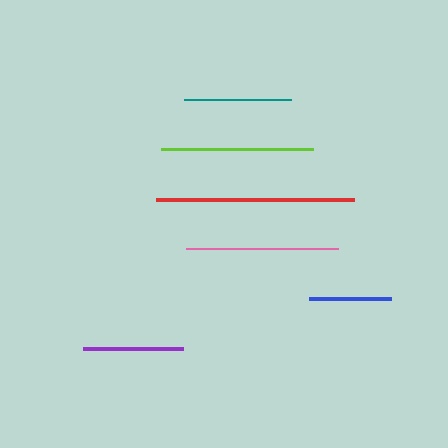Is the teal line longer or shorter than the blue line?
The teal line is longer than the blue line.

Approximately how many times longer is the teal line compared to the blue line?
The teal line is approximately 1.3 times the length of the blue line.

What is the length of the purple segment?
The purple segment is approximately 100 pixels long.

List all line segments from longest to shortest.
From longest to shortest: red, pink, lime, teal, purple, blue.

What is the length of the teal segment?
The teal segment is approximately 107 pixels long.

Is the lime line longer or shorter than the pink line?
The pink line is longer than the lime line.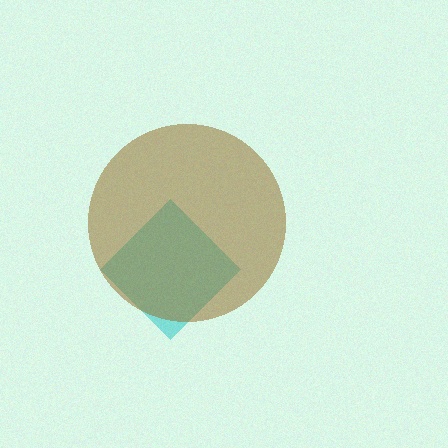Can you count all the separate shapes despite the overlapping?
Yes, there are 2 separate shapes.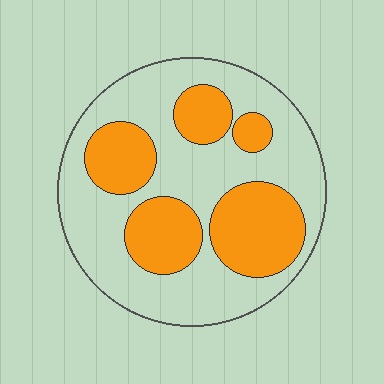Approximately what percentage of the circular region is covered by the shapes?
Approximately 35%.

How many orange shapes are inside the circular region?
5.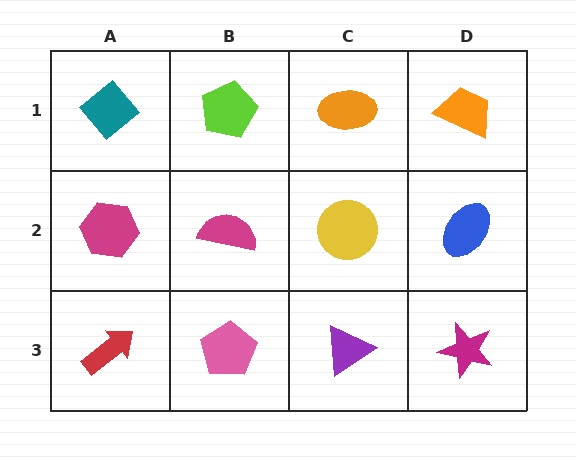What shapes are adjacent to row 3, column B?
A magenta semicircle (row 2, column B), a red arrow (row 3, column A), a purple triangle (row 3, column C).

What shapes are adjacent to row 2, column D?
An orange trapezoid (row 1, column D), a magenta star (row 3, column D), a yellow circle (row 2, column C).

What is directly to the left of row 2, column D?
A yellow circle.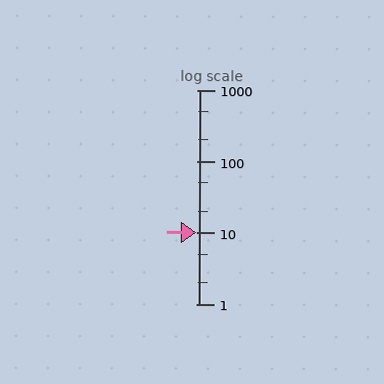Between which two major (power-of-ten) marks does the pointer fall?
The pointer is between 10 and 100.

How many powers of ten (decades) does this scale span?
The scale spans 3 decades, from 1 to 1000.